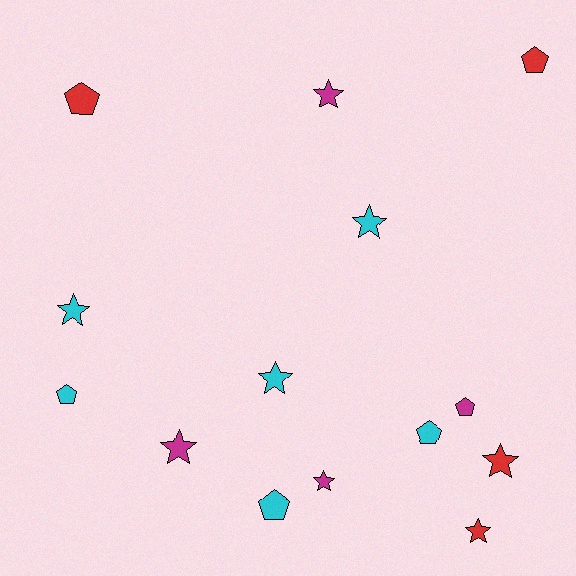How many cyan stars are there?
There are 3 cyan stars.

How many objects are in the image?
There are 14 objects.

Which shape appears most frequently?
Star, with 8 objects.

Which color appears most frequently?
Cyan, with 6 objects.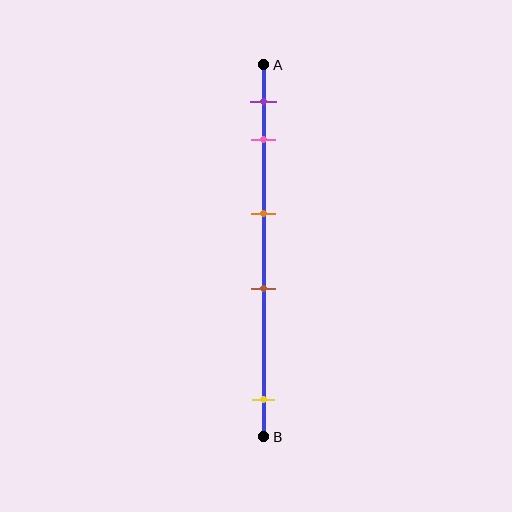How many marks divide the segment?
There are 5 marks dividing the segment.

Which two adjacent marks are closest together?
The purple and pink marks are the closest adjacent pair.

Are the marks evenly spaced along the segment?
No, the marks are not evenly spaced.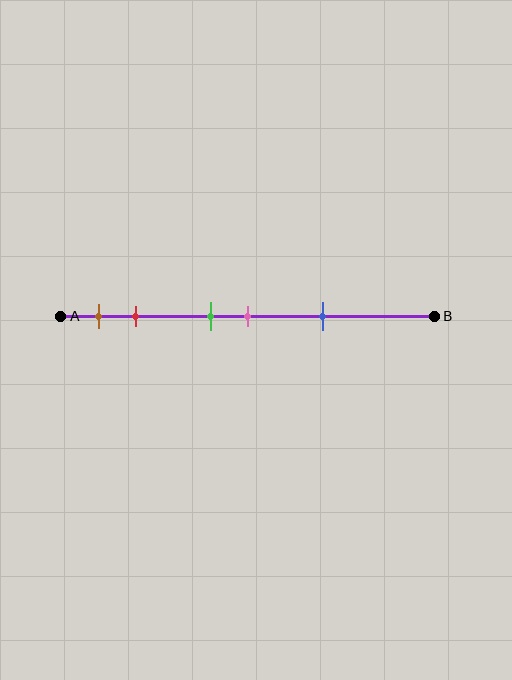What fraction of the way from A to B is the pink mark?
The pink mark is approximately 50% (0.5) of the way from A to B.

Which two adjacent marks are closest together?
The green and pink marks are the closest adjacent pair.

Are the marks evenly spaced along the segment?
No, the marks are not evenly spaced.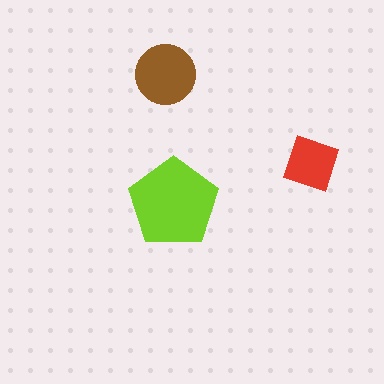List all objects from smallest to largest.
The red diamond, the brown circle, the lime pentagon.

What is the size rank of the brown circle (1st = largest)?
2nd.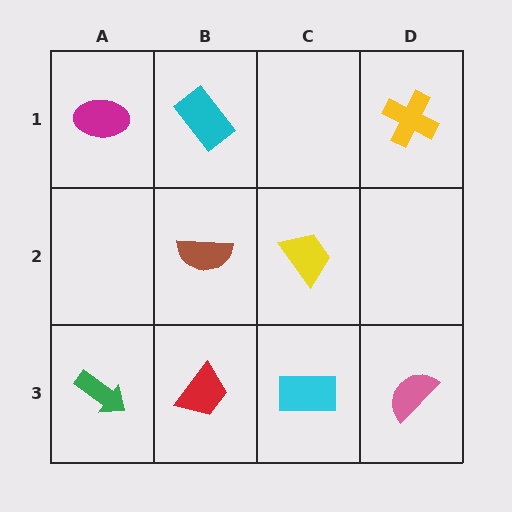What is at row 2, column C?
A yellow trapezoid.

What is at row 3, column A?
A green arrow.